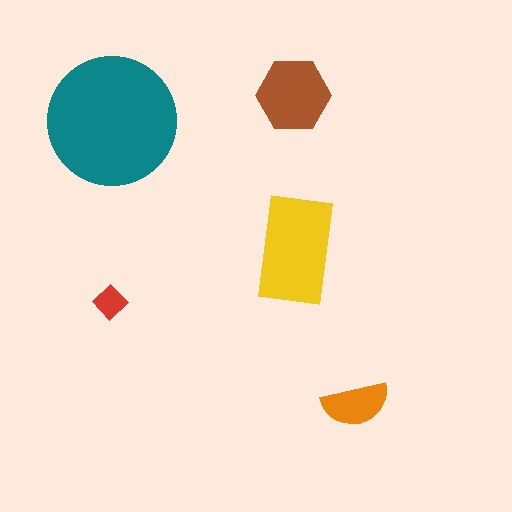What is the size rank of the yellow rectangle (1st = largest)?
2nd.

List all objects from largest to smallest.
The teal circle, the yellow rectangle, the brown hexagon, the orange semicircle, the red diamond.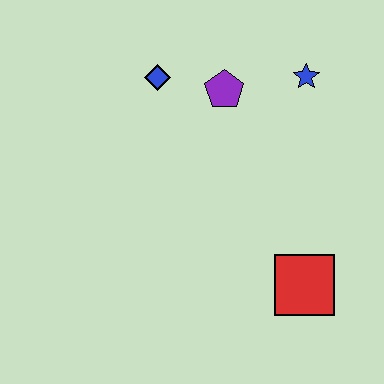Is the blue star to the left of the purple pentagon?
No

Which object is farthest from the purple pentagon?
The red square is farthest from the purple pentagon.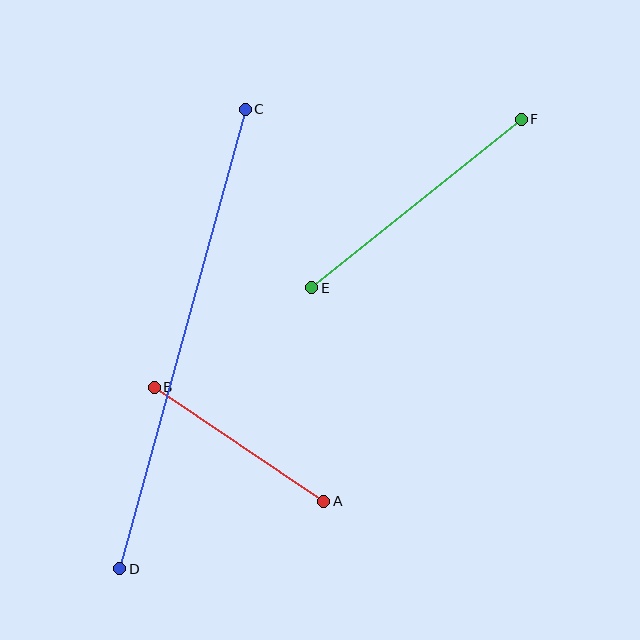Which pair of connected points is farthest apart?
Points C and D are farthest apart.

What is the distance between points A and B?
The distance is approximately 204 pixels.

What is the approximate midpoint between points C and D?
The midpoint is at approximately (183, 339) pixels.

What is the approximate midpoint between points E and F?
The midpoint is at approximately (416, 204) pixels.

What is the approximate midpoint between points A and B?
The midpoint is at approximately (239, 444) pixels.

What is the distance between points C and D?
The distance is approximately 476 pixels.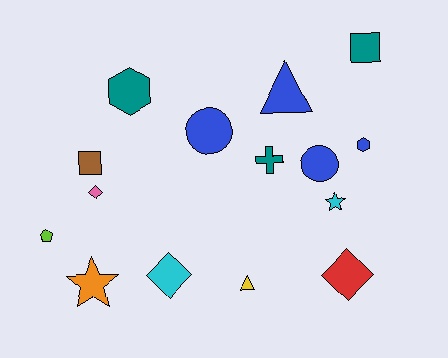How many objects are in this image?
There are 15 objects.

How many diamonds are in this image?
There are 3 diamonds.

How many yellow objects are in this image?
There is 1 yellow object.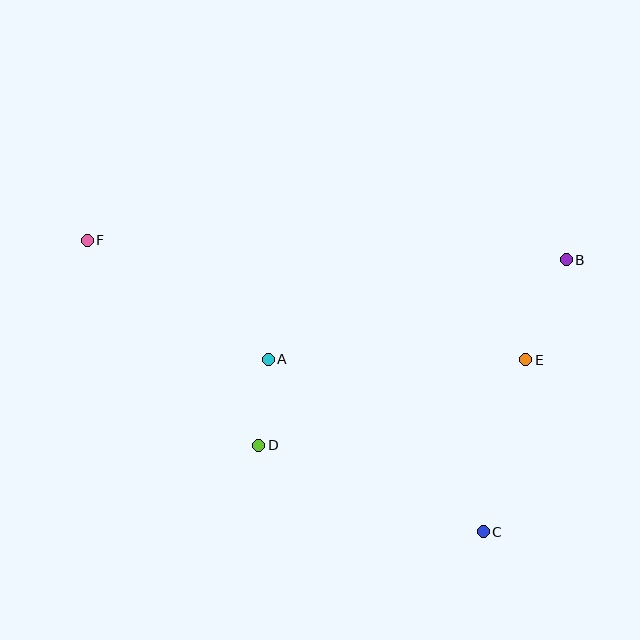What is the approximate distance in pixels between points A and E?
The distance between A and E is approximately 257 pixels.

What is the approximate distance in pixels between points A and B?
The distance between A and B is approximately 314 pixels.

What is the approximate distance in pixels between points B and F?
The distance between B and F is approximately 480 pixels.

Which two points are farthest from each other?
Points C and F are farthest from each other.